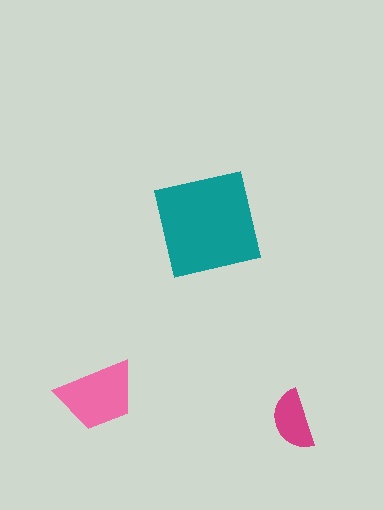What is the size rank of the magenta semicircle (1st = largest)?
3rd.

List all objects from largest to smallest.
The teal square, the pink trapezoid, the magenta semicircle.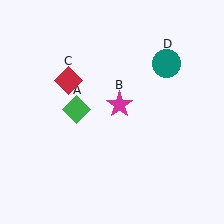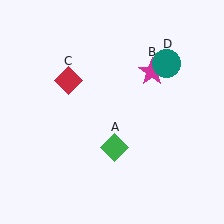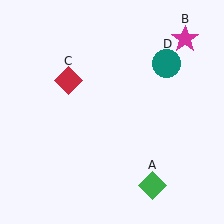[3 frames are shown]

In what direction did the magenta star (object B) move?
The magenta star (object B) moved up and to the right.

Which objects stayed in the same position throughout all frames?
Red diamond (object C) and teal circle (object D) remained stationary.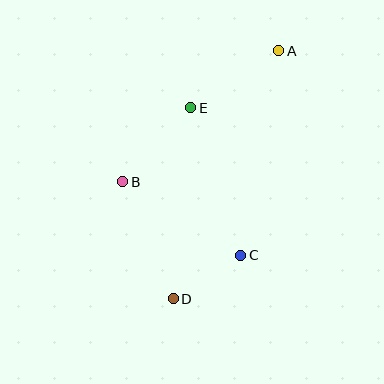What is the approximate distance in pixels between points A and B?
The distance between A and B is approximately 204 pixels.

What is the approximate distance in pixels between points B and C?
The distance between B and C is approximately 139 pixels.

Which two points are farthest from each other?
Points A and D are farthest from each other.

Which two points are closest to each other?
Points C and D are closest to each other.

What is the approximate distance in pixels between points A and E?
The distance between A and E is approximately 105 pixels.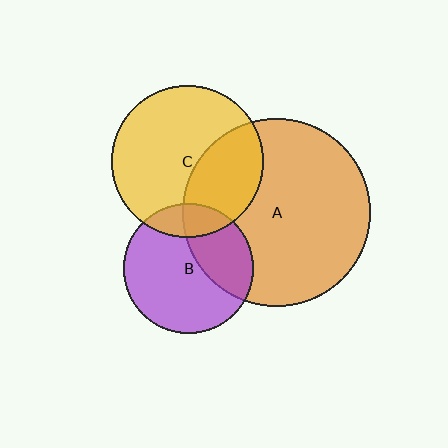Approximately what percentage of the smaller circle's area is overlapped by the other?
Approximately 35%.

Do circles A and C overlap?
Yes.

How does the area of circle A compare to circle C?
Approximately 1.5 times.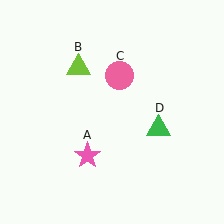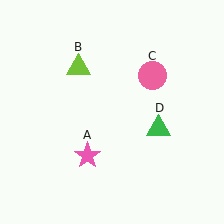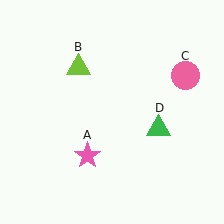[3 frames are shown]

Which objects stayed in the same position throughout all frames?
Pink star (object A) and lime triangle (object B) and green triangle (object D) remained stationary.